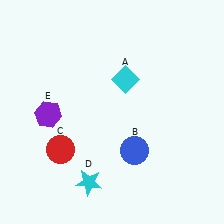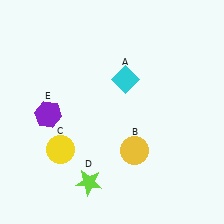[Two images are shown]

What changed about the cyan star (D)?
In Image 1, D is cyan. In Image 2, it changed to lime.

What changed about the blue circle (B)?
In Image 1, B is blue. In Image 2, it changed to yellow.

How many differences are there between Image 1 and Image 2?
There are 3 differences between the two images.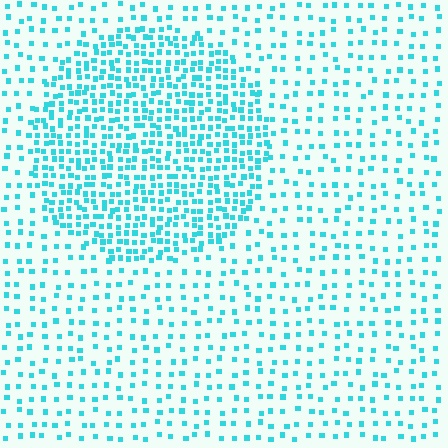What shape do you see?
I see a circle.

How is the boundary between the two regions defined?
The boundary is defined by a change in element density (approximately 2.4x ratio). All elements are the same color, size, and shape.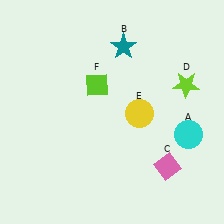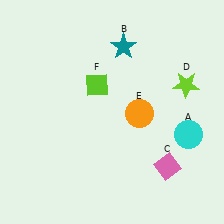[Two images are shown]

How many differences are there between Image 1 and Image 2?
There is 1 difference between the two images.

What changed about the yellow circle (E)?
In Image 1, E is yellow. In Image 2, it changed to orange.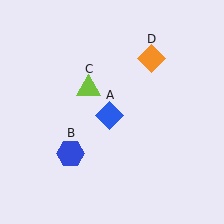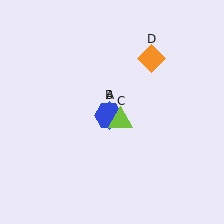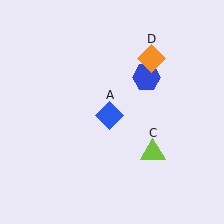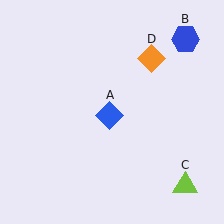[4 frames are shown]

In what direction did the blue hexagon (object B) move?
The blue hexagon (object B) moved up and to the right.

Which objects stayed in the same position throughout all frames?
Blue diamond (object A) and orange diamond (object D) remained stationary.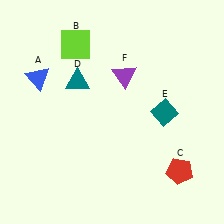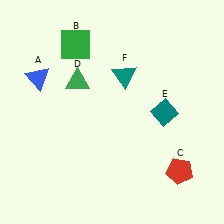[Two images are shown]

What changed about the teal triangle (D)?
In Image 1, D is teal. In Image 2, it changed to green.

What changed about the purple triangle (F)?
In Image 1, F is purple. In Image 2, it changed to teal.